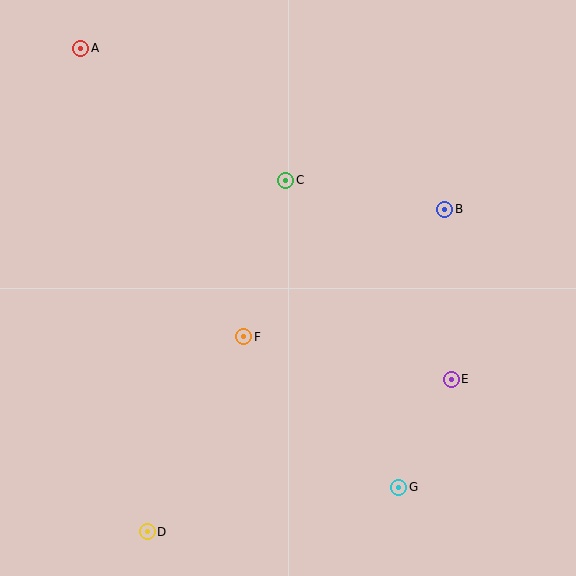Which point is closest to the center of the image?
Point F at (244, 337) is closest to the center.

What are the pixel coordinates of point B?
Point B is at (445, 209).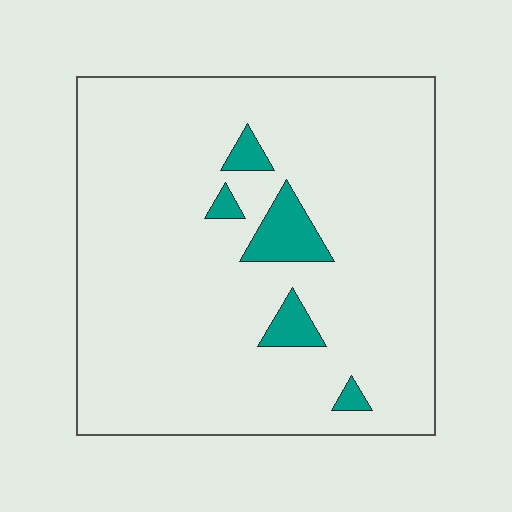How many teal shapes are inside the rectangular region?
5.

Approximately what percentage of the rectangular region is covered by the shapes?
Approximately 5%.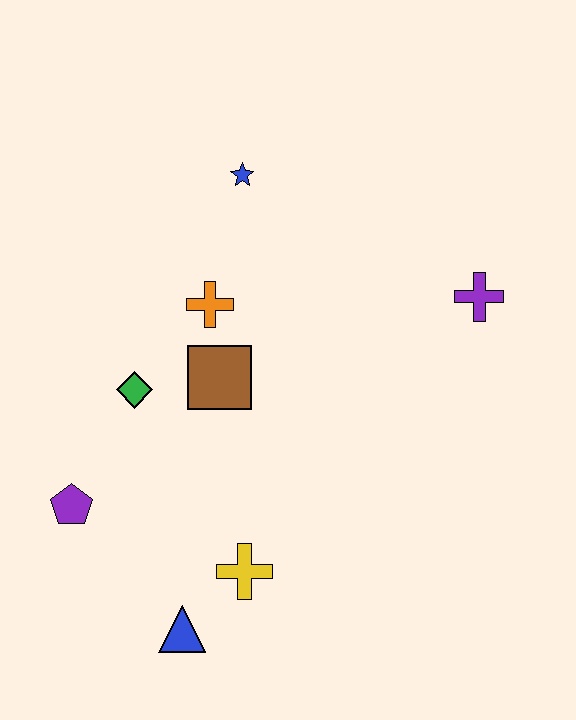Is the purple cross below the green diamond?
No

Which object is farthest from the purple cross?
The purple pentagon is farthest from the purple cross.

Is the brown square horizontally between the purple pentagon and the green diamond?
No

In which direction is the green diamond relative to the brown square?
The green diamond is to the left of the brown square.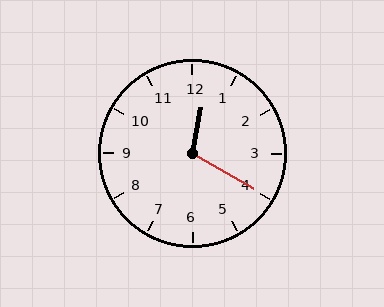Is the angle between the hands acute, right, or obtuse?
It is obtuse.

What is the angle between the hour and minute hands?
Approximately 110 degrees.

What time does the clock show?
12:20.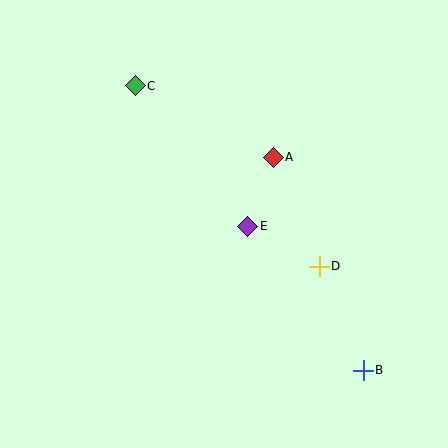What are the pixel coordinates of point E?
Point E is at (248, 226).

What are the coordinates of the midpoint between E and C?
The midpoint between E and C is at (191, 156).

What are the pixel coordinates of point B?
Point B is at (363, 370).